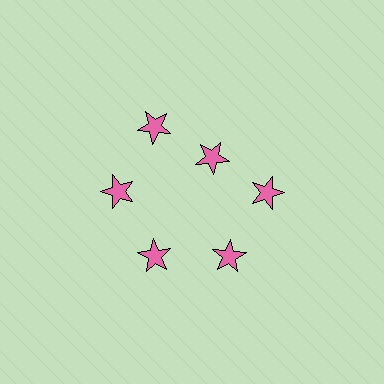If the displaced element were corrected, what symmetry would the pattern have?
It would have 6-fold rotational symmetry — the pattern would map onto itself every 60 degrees.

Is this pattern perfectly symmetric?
No. The 6 pink stars are arranged in a ring, but one element near the 1 o'clock position is pulled inward toward the center, breaking the 6-fold rotational symmetry.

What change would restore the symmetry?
The symmetry would be restored by moving it outward, back onto the ring so that all 6 stars sit at equal angles and equal distance from the center.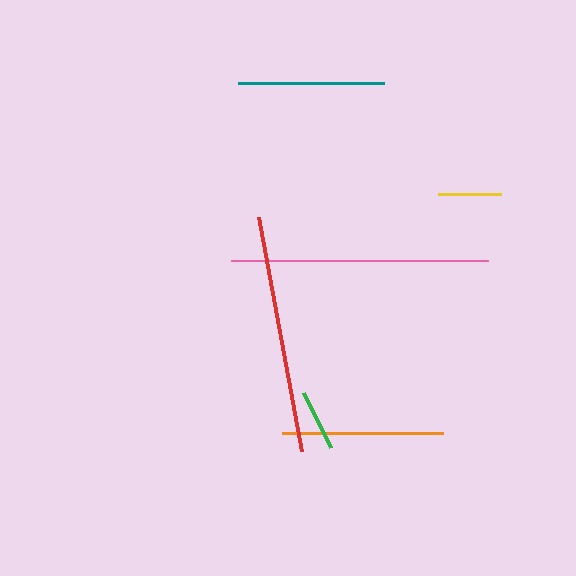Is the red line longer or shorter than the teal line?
The red line is longer than the teal line.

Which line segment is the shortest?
The green line is the shortest at approximately 61 pixels.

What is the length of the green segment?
The green segment is approximately 61 pixels long.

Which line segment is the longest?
The pink line is the longest at approximately 257 pixels.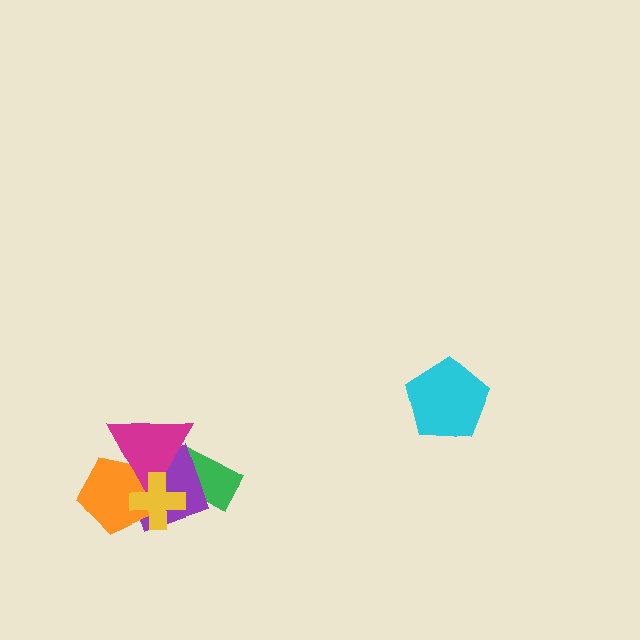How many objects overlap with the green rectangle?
3 objects overlap with the green rectangle.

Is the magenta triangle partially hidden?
Yes, it is partially covered by another shape.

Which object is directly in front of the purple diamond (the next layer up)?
The orange pentagon is directly in front of the purple diamond.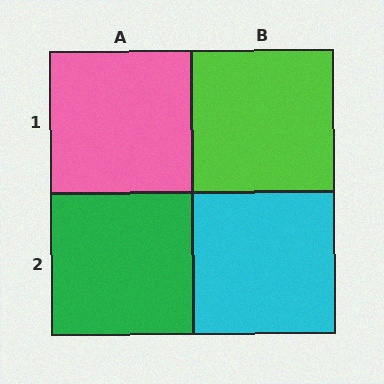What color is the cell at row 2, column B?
Cyan.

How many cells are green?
1 cell is green.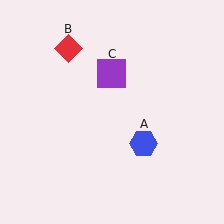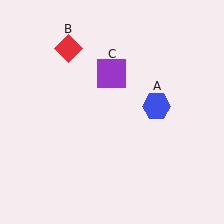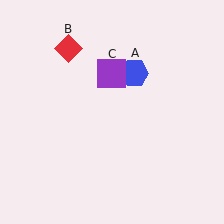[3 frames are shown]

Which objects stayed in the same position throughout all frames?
Red diamond (object B) and purple square (object C) remained stationary.